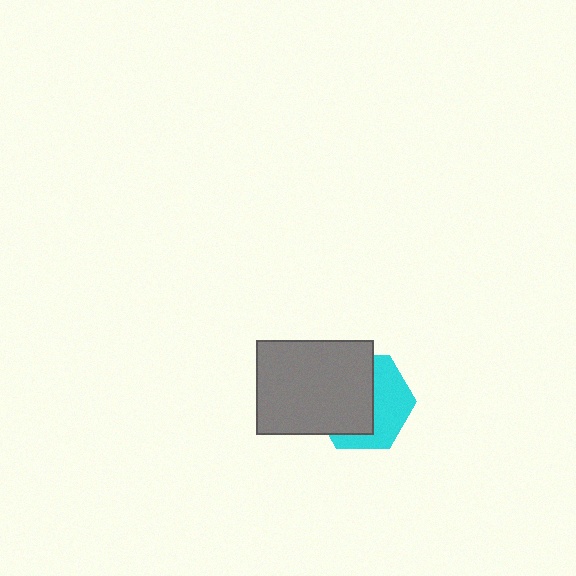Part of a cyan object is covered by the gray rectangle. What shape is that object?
It is a hexagon.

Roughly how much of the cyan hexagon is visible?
A small part of it is visible (roughly 45%).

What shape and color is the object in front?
The object in front is a gray rectangle.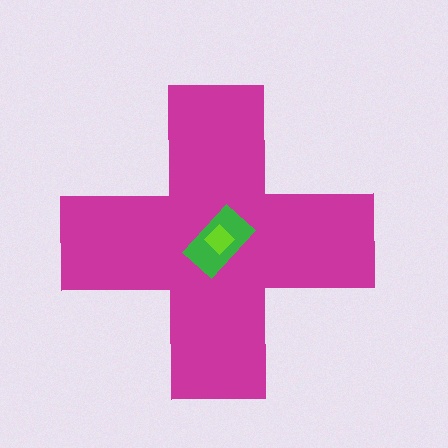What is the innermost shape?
The lime diamond.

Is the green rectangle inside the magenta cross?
Yes.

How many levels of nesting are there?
3.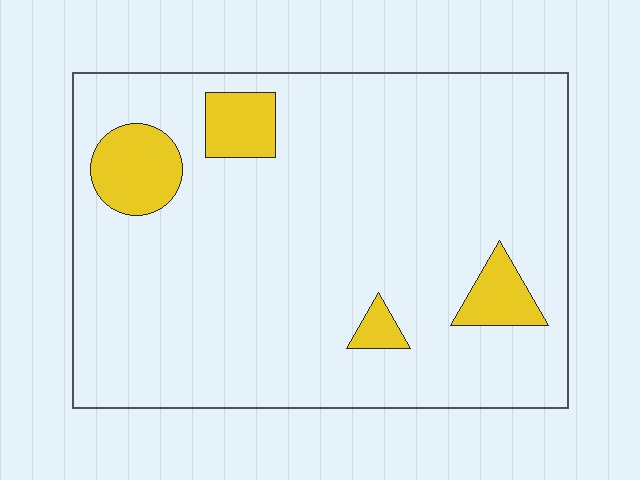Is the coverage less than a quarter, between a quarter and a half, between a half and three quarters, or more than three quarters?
Less than a quarter.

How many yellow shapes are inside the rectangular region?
4.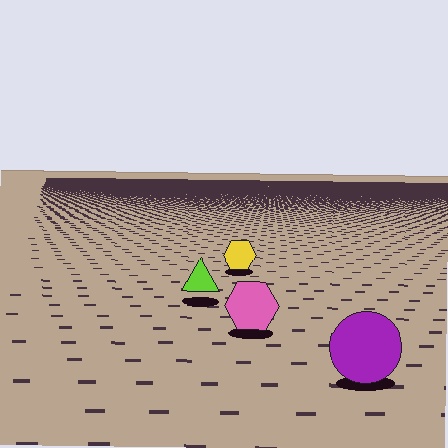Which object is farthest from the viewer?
The yellow hexagon is farthest from the viewer. It appears smaller and the ground texture around it is denser.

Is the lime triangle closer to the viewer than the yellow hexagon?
Yes. The lime triangle is closer — you can tell from the texture gradient: the ground texture is coarser near it.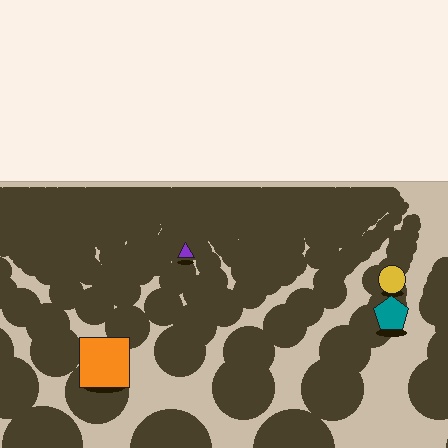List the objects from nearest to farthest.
From nearest to farthest: the orange square, the teal pentagon, the yellow circle, the purple triangle.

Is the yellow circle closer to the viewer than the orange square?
No. The orange square is closer — you can tell from the texture gradient: the ground texture is coarser near it.